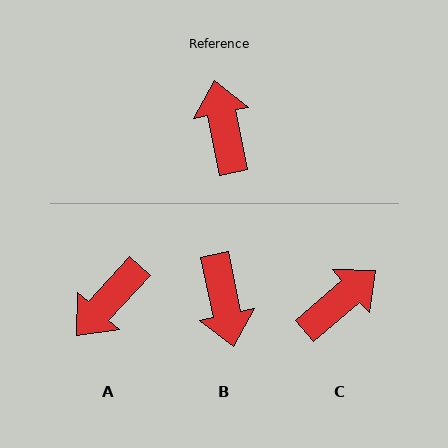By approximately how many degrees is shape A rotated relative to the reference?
Approximately 126 degrees counter-clockwise.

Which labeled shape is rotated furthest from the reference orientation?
B, about 180 degrees away.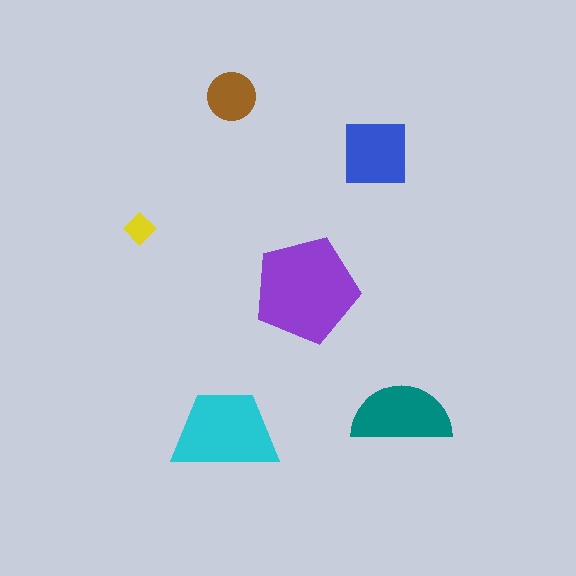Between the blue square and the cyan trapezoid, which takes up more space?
The cyan trapezoid.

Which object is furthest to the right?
The teal semicircle is rightmost.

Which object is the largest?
The purple pentagon.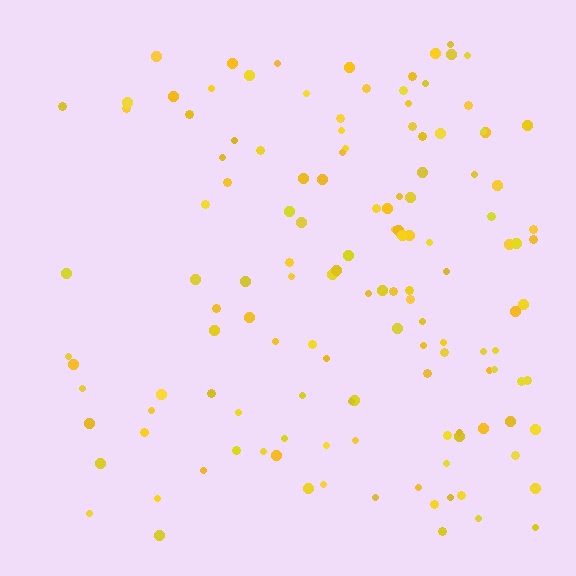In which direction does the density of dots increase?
From left to right, with the right side densest.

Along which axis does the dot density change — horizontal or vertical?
Horizontal.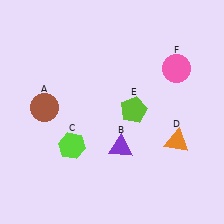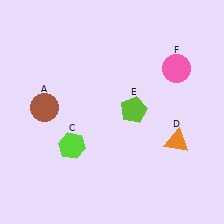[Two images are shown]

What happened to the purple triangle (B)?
The purple triangle (B) was removed in Image 2. It was in the bottom-right area of Image 1.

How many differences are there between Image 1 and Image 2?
There is 1 difference between the two images.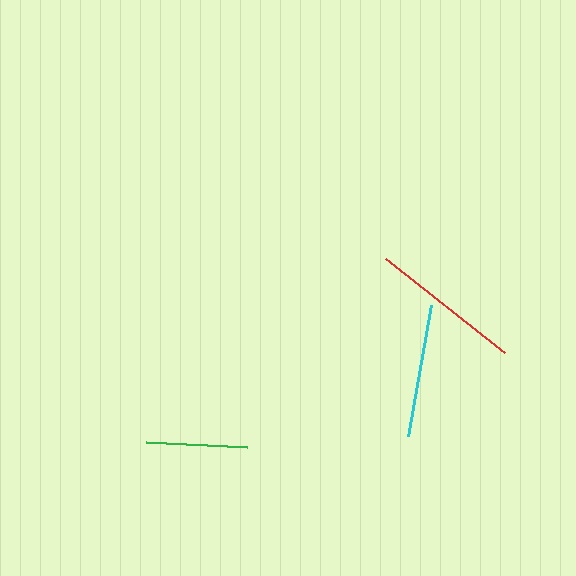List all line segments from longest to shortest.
From longest to shortest: red, cyan, green.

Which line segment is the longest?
The red line is the longest at approximately 152 pixels.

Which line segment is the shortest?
The green line is the shortest at approximately 101 pixels.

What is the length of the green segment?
The green segment is approximately 101 pixels long.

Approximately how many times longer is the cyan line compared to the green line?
The cyan line is approximately 1.3 times the length of the green line.